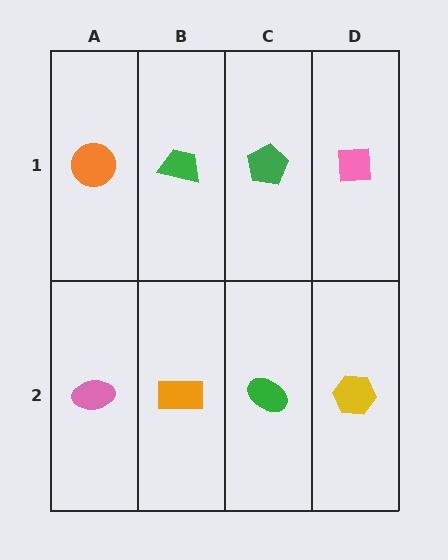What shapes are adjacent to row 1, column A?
A pink ellipse (row 2, column A), a green trapezoid (row 1, column B).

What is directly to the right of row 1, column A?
A green trapezoid.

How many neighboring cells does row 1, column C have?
3.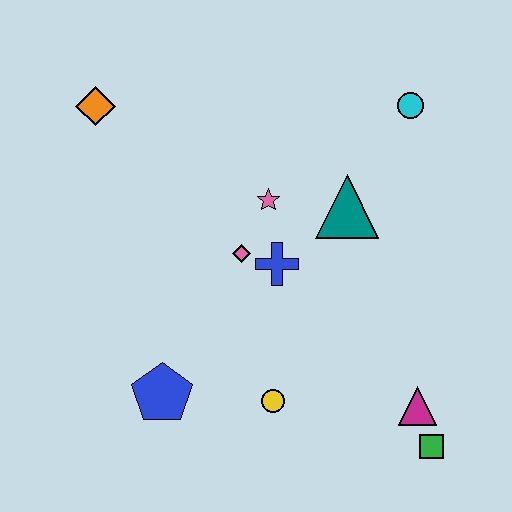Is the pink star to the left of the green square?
Yes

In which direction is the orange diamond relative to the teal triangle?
The orange diamond is to the left of the teal triangle.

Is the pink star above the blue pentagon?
Yes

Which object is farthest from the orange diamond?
The green square is farthest from the orange diamond.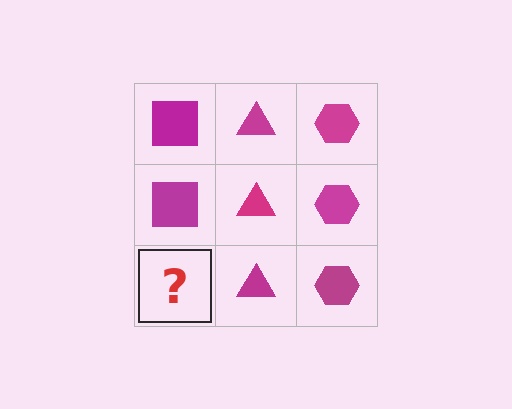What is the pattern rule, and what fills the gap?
The rule is that each column has a consistent shape. The gap should be filled with a magenta square.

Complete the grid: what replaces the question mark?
The question mark should be replaced with a magenta square.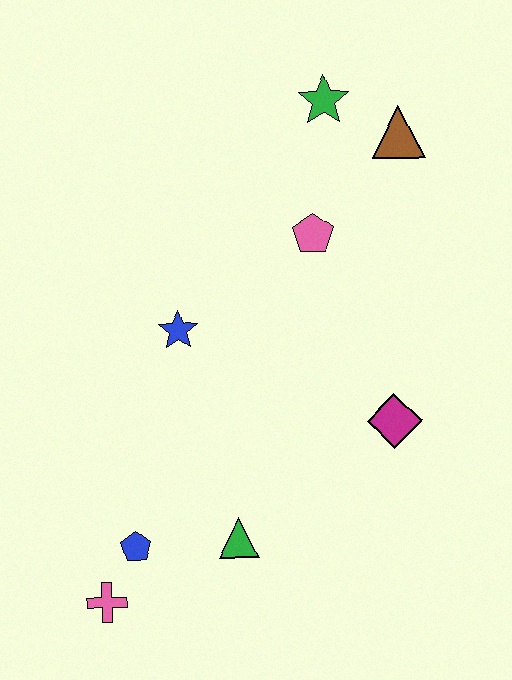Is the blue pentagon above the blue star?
No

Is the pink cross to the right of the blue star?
No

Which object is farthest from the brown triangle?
The pink cross is farthest from the brown triangle.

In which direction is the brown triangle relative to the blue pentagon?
The brown triangle is above the blue pentagon.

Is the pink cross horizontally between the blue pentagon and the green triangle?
No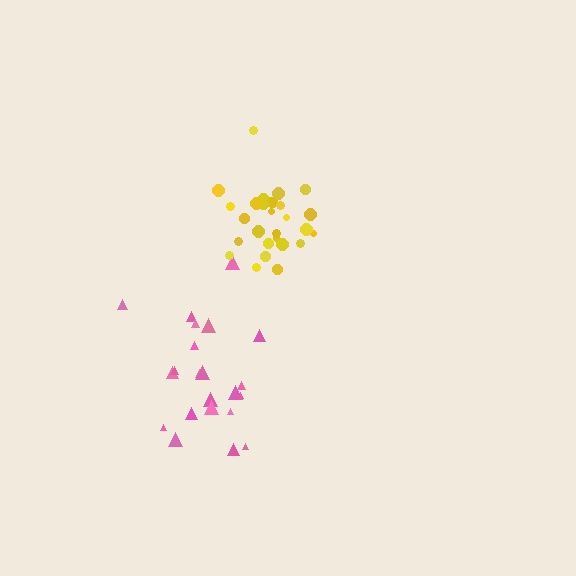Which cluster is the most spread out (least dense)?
Pink.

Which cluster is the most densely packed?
Yellow.